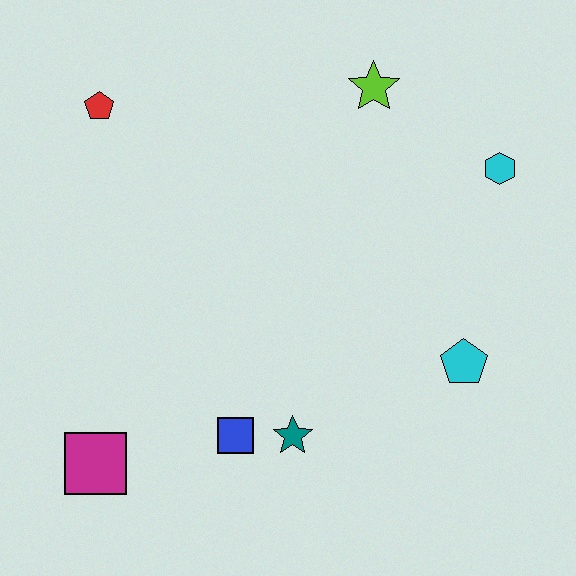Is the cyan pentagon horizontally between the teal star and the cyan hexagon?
Yes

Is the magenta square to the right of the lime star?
No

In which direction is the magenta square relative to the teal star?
The magenta square is to the left of the teal star.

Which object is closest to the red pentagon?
The lime star is closest to the red pentagon.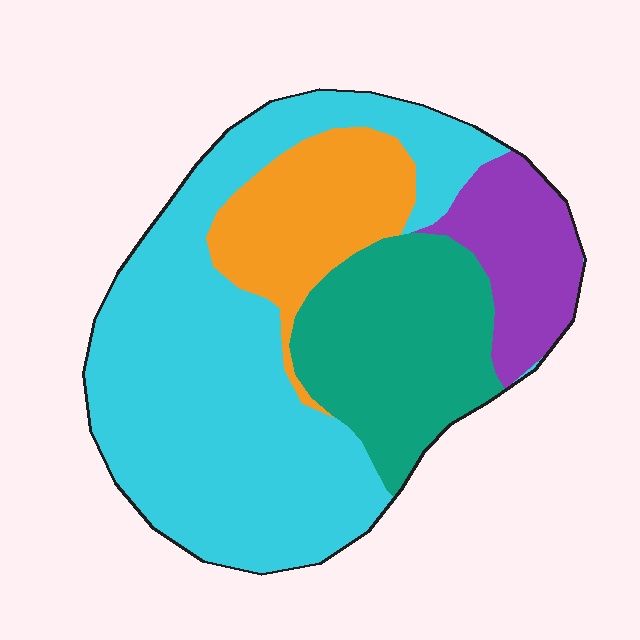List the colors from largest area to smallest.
From largest to smallest: cyan, teal, orange, purple.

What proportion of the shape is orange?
Orange takes up less than a quarter of the shape.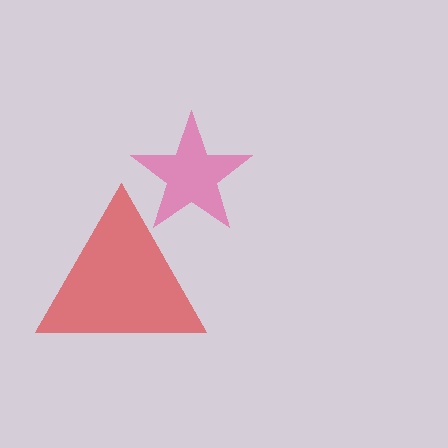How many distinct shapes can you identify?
There are 2 distinct shapes: a pink star, a red triangle.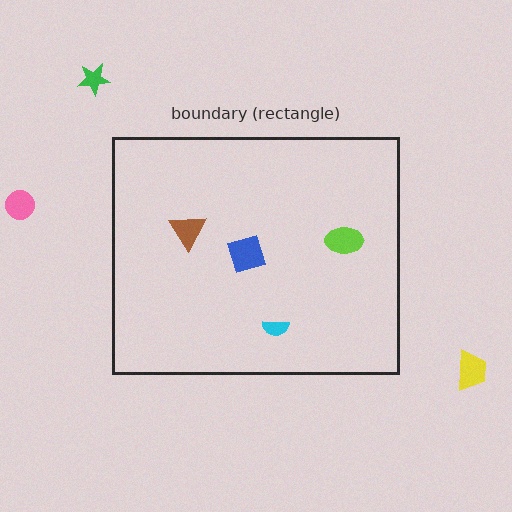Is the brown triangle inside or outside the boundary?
Inside.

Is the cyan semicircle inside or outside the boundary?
Inside.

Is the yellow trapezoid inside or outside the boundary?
Outside.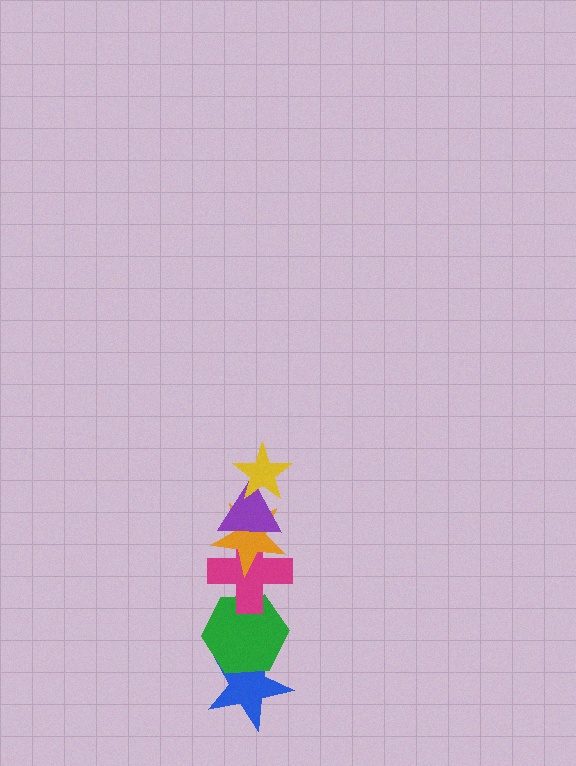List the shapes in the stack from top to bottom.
From top to bottom: the yellow star, the purple triangle, the orange star, the magenta cross, the green hexagon, the blue star.